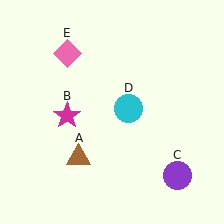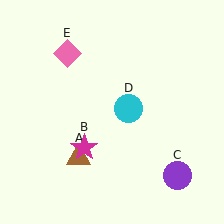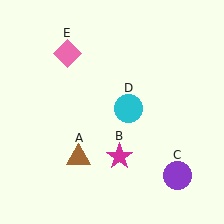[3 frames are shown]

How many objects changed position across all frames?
1 object changed position: magenta star (object B).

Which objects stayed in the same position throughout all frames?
Brown triangle (object A) and purple circle (object C) and cyan circle (object D) and pink diamond (object E) remained stationary.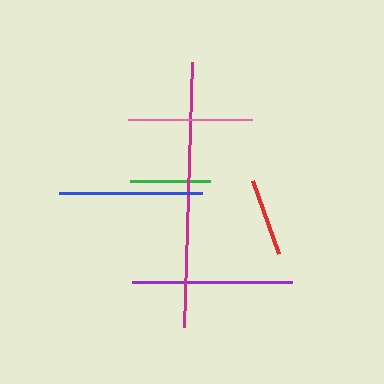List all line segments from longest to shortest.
From longest to shortest: magenta, purple, blue, pink, green, red.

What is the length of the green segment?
The green segment is approximately 80 pixels long.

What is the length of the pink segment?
The pink segment is approximately 124 pixels long.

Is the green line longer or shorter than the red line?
The green line is longer than the red line.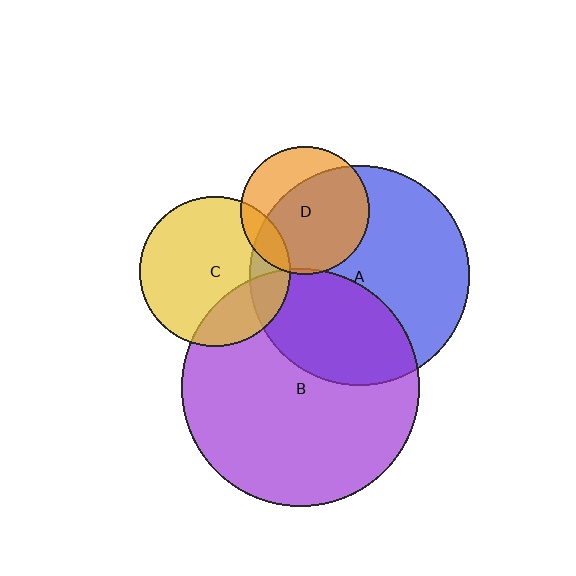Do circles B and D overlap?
Yes.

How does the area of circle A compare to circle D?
Approximately 2.9 times.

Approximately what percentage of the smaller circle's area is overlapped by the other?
Approximately 5%.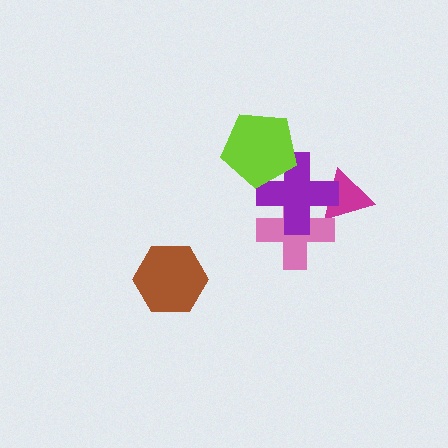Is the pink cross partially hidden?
Yes, it is partially covered by another shape.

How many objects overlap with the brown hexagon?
0 objects overlap with the brown hexagon.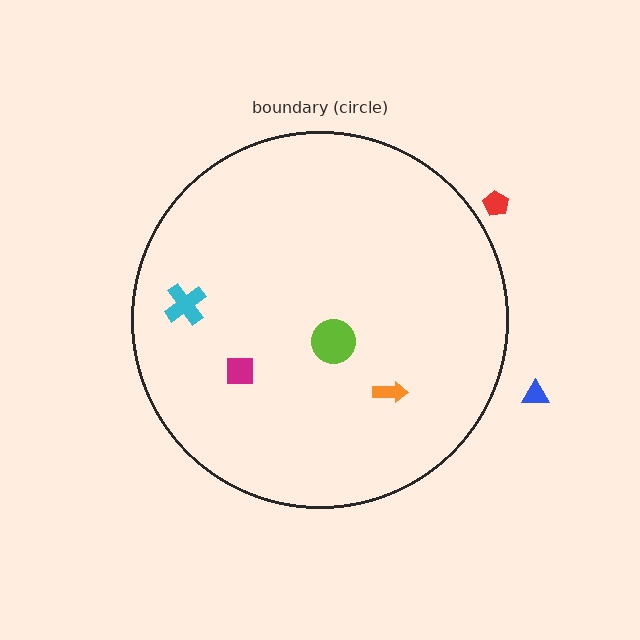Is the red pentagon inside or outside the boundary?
Outside.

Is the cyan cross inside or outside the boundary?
Inside.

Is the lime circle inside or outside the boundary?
Inside.